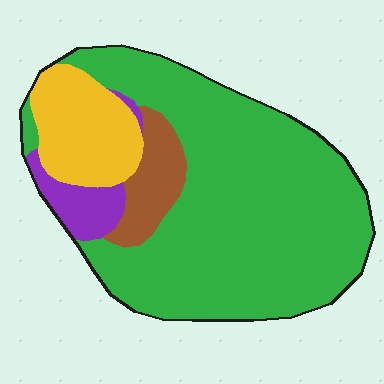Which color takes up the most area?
Green, at roughly 70%.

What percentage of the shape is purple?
Purple takes up about one tenth (1/10) of the shape.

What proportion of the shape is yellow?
Yellow takes up less than a sixth of the shape.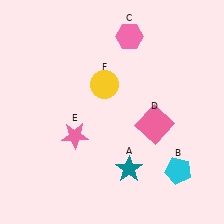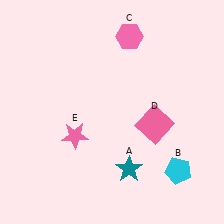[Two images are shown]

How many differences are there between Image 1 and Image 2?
There is 1 difference between the two images.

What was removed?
The yellow circle (F) was removed in Image 2.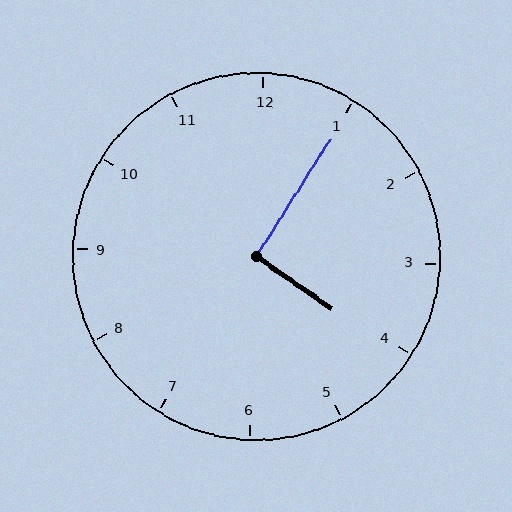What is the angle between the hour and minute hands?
Approximately 92 degrees.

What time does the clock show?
4:05.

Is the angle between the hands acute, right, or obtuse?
It is right.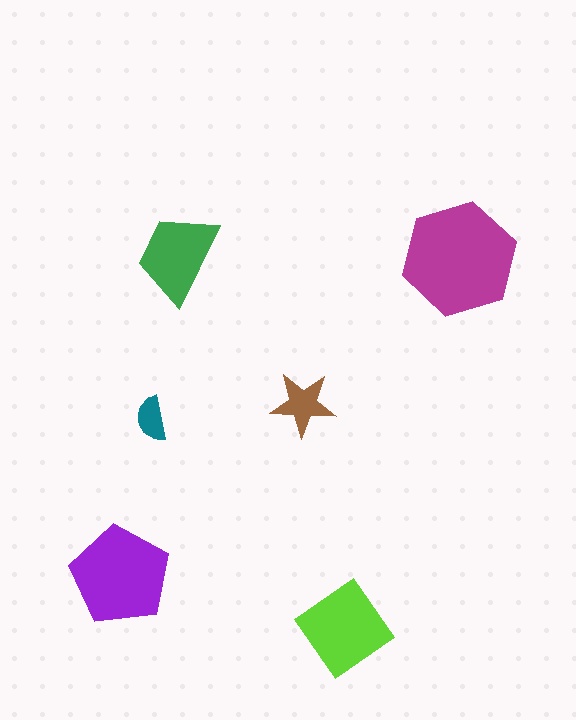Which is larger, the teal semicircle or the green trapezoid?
The green trapezoid.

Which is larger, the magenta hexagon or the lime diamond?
The magenta hexagon.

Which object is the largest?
The magenta hexagon.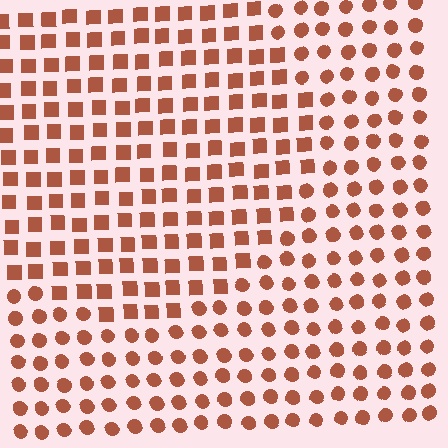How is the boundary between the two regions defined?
The boundary is defined by a change in element shape: squares inside vs. circles outside. All elements share the same color and spacing.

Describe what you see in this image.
The image is filled with small brown elements arranged in a uniform grid. A circle-shaped region contains squares, while the surrounding area contains circles. The boundary is defined purely by the change in element shape.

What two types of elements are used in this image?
The image uses squares inside the circle region and circles outside it.